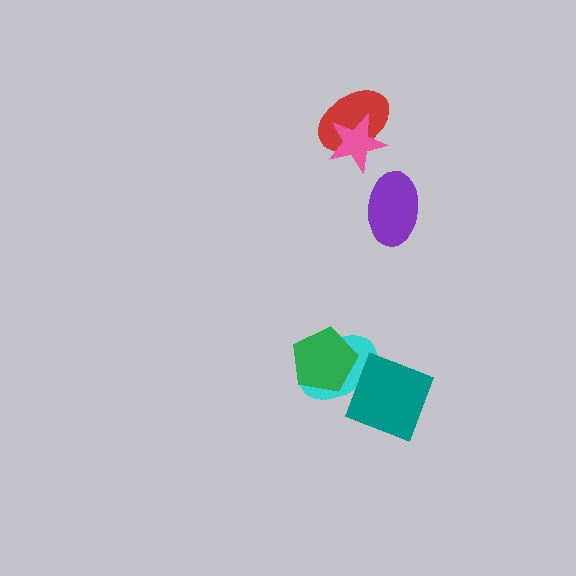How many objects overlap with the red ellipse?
1 object overlaps with the red ellipse.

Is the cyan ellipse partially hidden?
Yes, it is partially covered by another shape.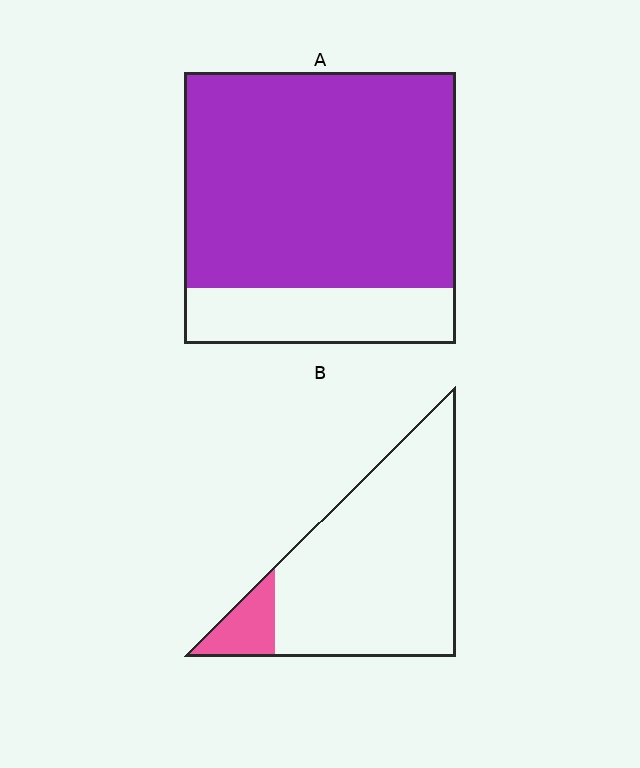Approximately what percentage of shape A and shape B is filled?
A is approximately 80% and B is approximately 10%.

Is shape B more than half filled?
No.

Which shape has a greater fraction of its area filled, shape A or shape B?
Shape A.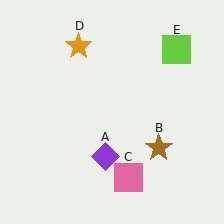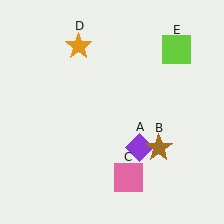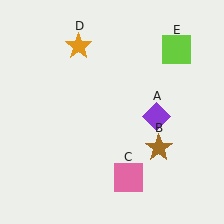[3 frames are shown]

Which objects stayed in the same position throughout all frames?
Brown star (object B) and pink square (object C) and orange star (object D) and lime square (object E) remained stationary.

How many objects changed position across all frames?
1 object changed position: purple diamond (object A).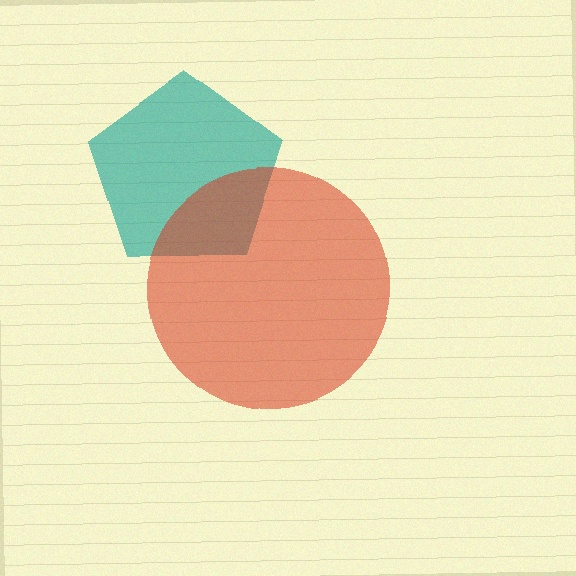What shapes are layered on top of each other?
The layered shapes are: a teal pentagon, a red circle.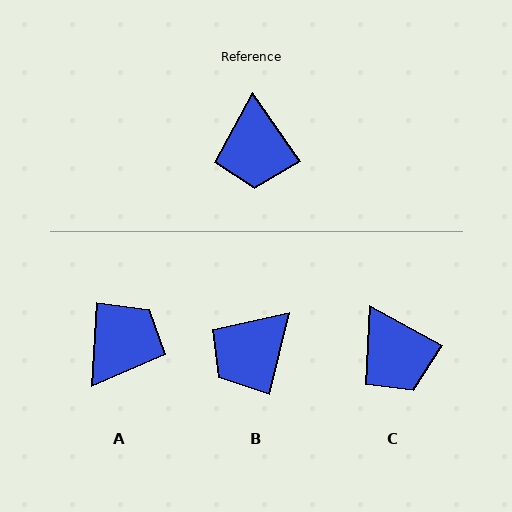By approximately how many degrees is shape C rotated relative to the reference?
Approximately 26 degrees counter-clockwise.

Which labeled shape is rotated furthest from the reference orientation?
A, about 142 degrees away.